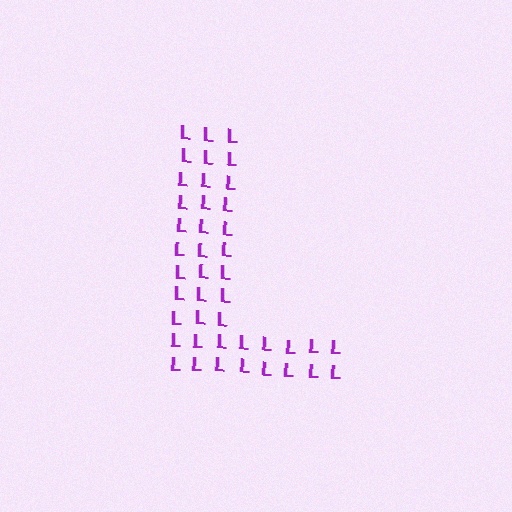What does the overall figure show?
The overall figure shows the letter L.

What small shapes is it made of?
It is made of small letter L's.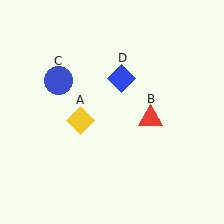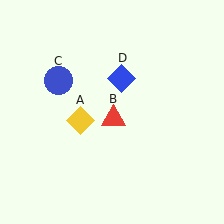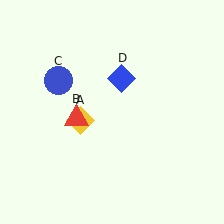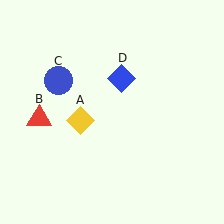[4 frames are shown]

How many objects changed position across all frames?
1 object changed position: red triangle (object B).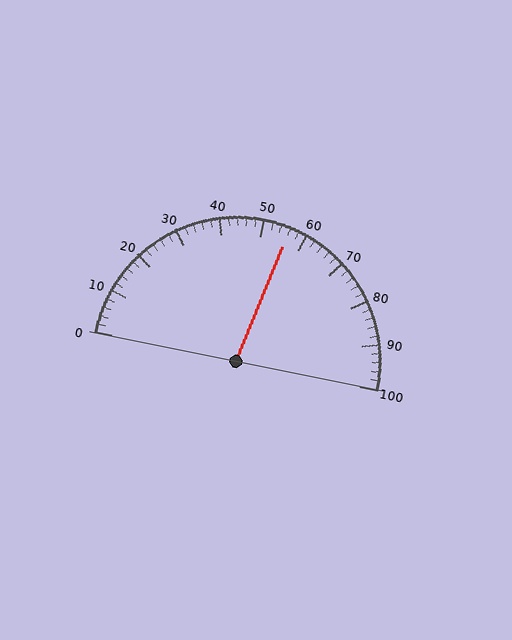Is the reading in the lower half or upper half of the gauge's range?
The reading is in the upper half of the range (0 to 100).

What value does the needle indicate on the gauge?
The needle indicates approximately 56.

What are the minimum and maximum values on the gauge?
The gauge ranges from 0 to 100.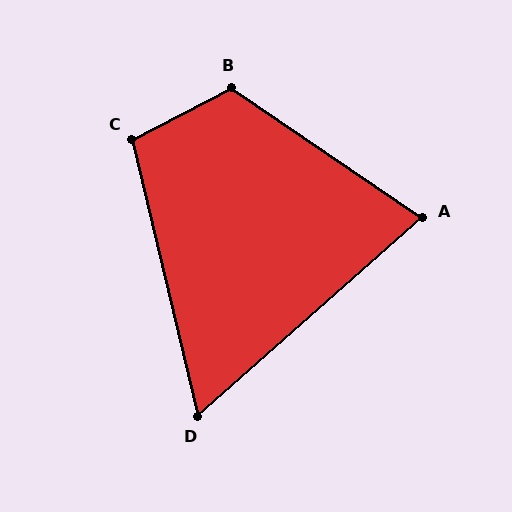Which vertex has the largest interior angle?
B, at approximately 118 degrees.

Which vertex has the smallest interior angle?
D, at approximately 62 degrees.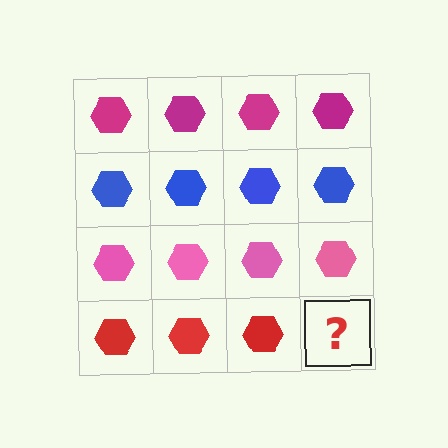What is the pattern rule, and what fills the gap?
The rule is that each row has a consistent color. The gap should be filled with a red hexagon.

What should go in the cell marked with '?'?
The missing cell should contain a red hexagon.